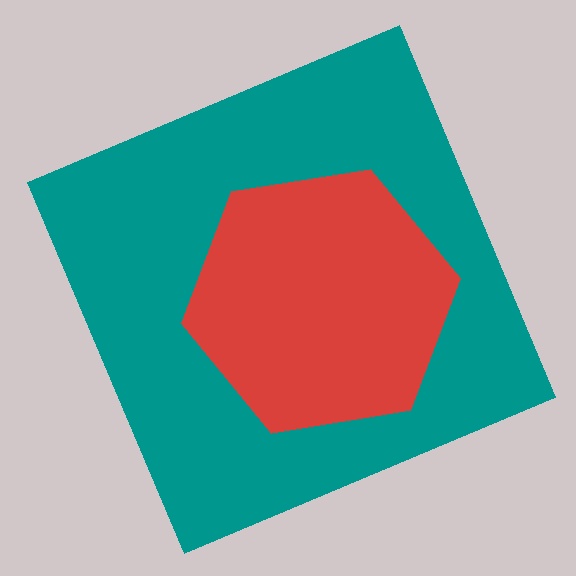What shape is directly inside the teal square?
The red hexagon.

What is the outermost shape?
The teal square.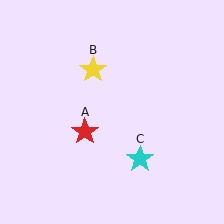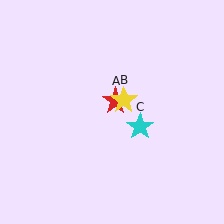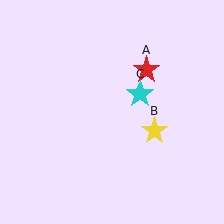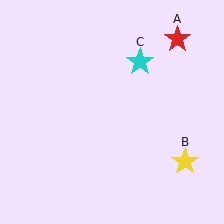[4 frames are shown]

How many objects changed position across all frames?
3 objects changed position: red star (object A), yellow star (object B), cyan star (object C).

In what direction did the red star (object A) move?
The red star (object A) moved up and to the right.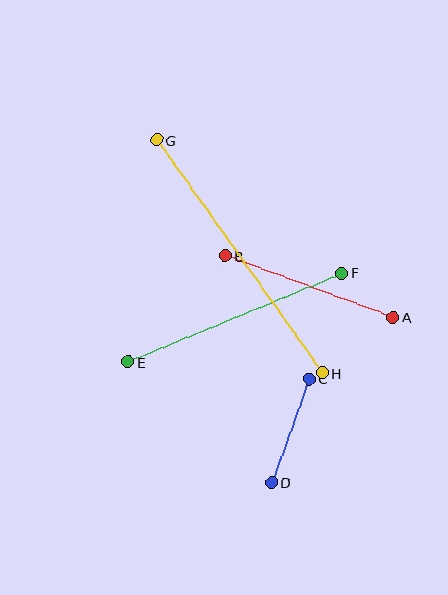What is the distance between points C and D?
The distance is approximately 110 pixels.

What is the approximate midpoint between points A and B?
The midpoint is at approximately (309, 287) pixels.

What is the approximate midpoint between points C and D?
The midpoint is at approximately (290, 431) pixels.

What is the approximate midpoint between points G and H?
The midpoint is at approximately (239, 256) pixels.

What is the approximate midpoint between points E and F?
The midpoint is at approximately (235, 317) pixels.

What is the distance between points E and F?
The distance is approximately 231 pixels.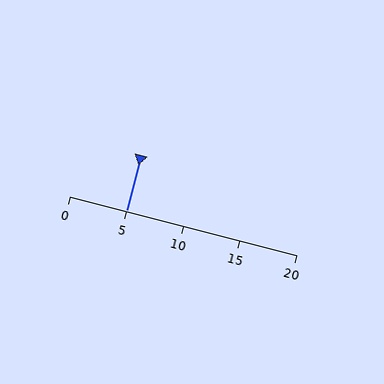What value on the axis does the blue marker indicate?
The marker indicates approximately 5.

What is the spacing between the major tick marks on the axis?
The major ticks are spaced 5 apart.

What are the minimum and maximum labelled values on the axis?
The axis runs from 0 to 20.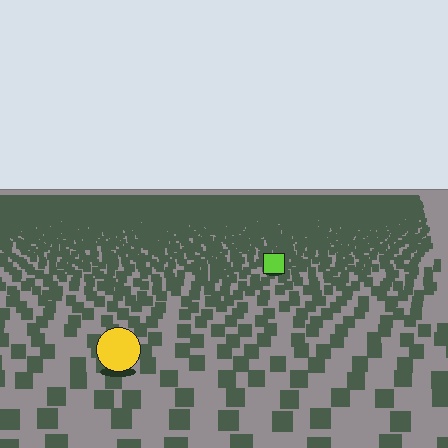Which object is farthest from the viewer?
The lime square is farthest from the viewer. It appears smaller and the ground texture around it is denser.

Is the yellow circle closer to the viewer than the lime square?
Yes. The yellow circle is closer — you can tell from the texture gradient: the ground texture is coarser near it.